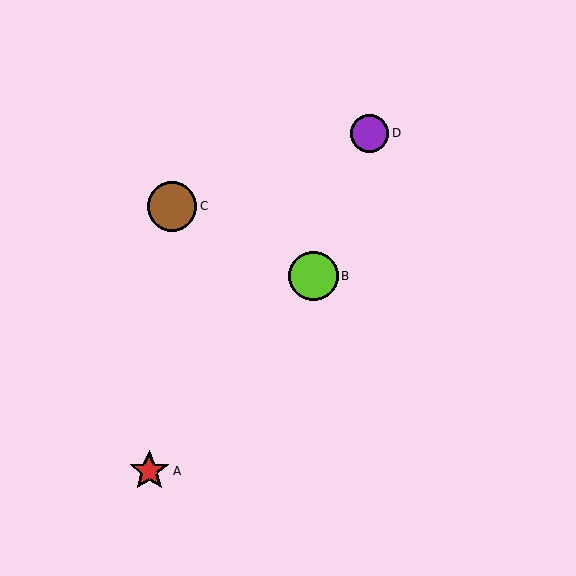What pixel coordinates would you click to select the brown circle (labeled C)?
Click at (172, 206) to select the brown circle C.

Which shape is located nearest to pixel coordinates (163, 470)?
The red star (labeled A) at (149, 471) is nearest to that location.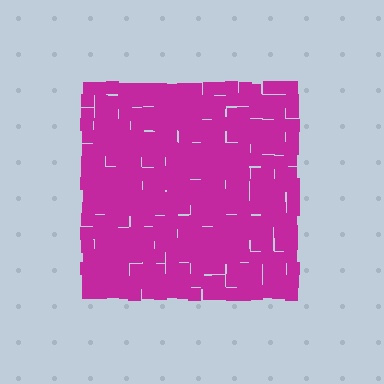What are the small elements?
The small elements are squares.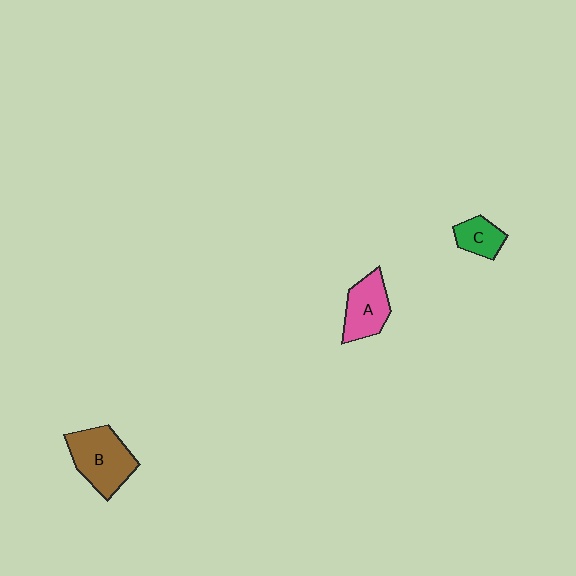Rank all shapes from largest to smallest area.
From largest to smallest: B (brown), A (pink), C (green).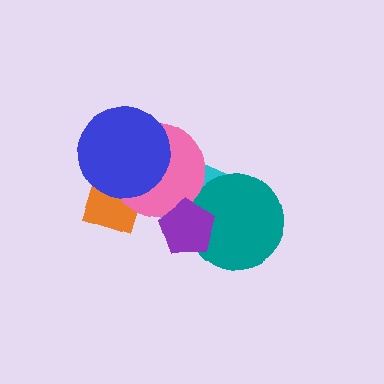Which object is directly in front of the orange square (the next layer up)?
The pink circle is directly in front of the orange square.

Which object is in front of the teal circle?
The purple pentagon is in front of the teal circle.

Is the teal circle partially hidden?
Yes, it is partially covered by another shape.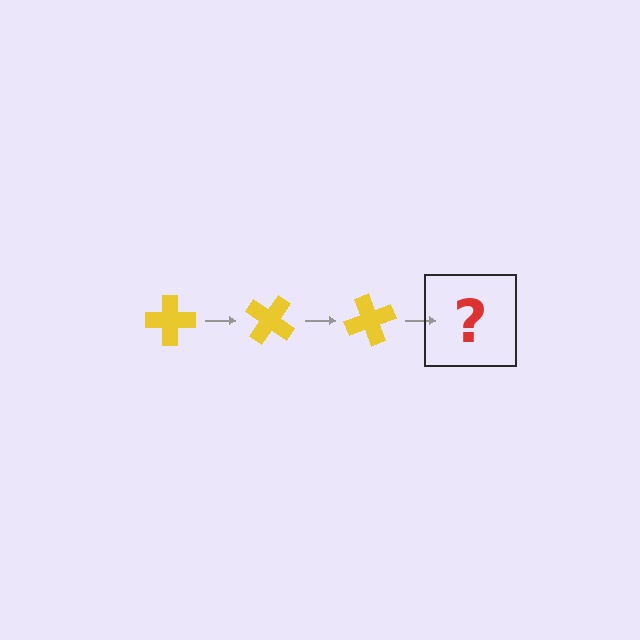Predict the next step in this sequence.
The next step is a yellow cross rotated 105 degrees.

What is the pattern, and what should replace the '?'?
The pattern is that the cross rotates 35 degrees each step. The '?' should be a yellow cross rotated 105 degrees.